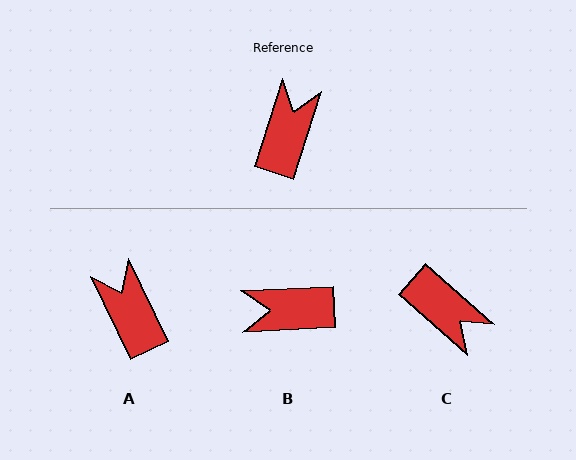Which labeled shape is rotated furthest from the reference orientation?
C, about 114 degrees away.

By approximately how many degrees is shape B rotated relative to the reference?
Approximately 111 degrees counter-clockwise.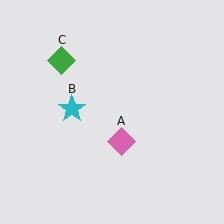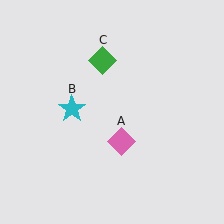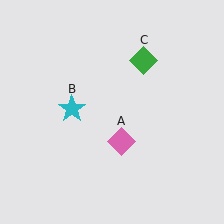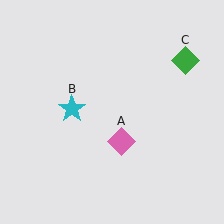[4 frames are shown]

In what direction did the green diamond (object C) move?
The green diamond (object C) moved right.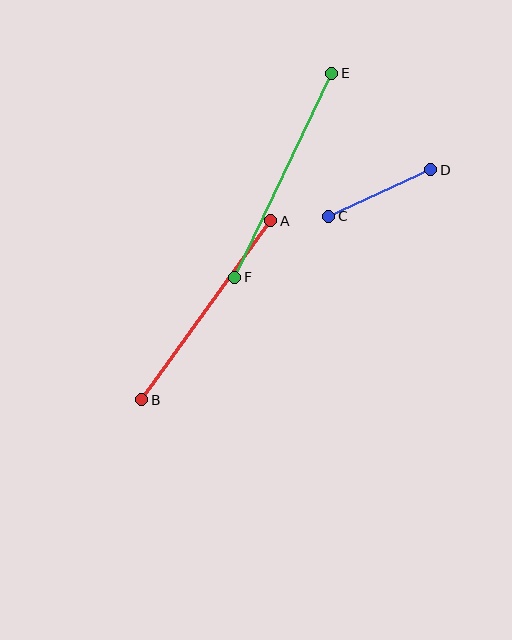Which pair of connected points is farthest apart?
Points E and F are farthest apart.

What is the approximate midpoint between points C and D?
The midpoint is at approximately (380, 193) pixels.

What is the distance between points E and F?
The distance is approximately 226 pixels.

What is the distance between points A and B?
The distance is approximately 220 pixels.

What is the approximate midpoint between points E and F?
The midpoint is at approximately (283, 175) pixels.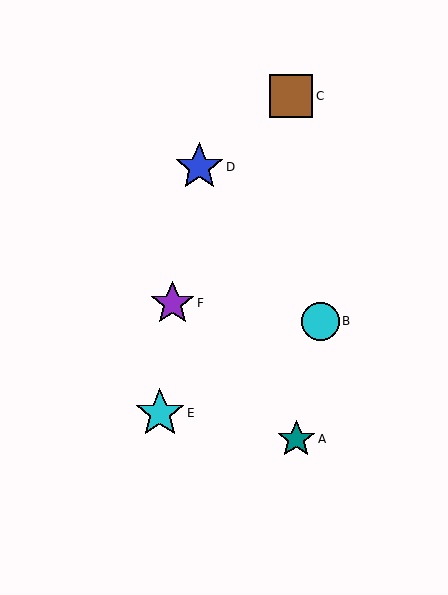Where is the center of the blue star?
The center of the blue star is at (199, 167).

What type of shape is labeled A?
Shape A is a teal star.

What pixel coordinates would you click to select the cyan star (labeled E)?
Click at (160, 413) to select the cyan star E.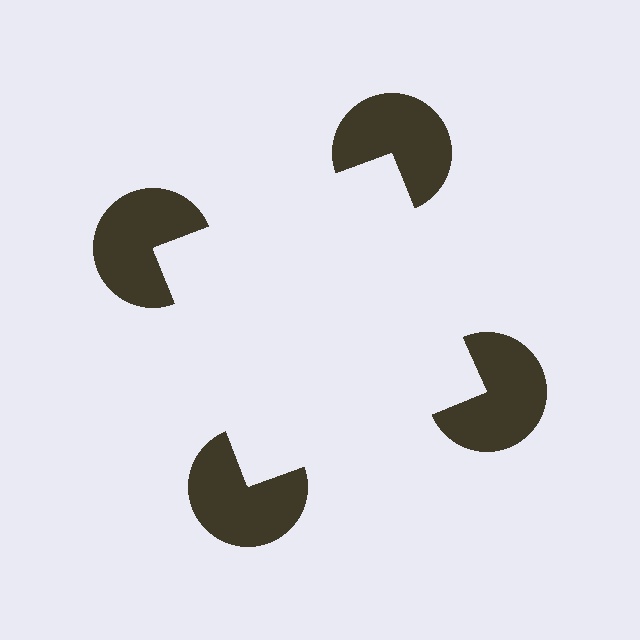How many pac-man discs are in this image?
There are 4 — one at each vertex of the illusory square.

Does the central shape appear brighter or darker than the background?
It typically appears slightly brighter than the background, even though no actual brightness change is drawn.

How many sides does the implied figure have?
4 sides.